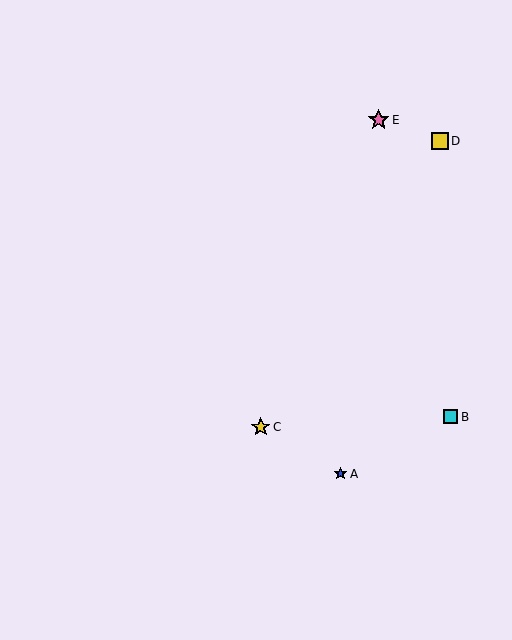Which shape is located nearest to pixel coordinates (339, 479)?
The blue star (labeled A) at (340, 474) is nearest to that location.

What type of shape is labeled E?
Shape E is a pink star.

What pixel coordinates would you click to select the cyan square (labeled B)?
Click at (451, 417) to select the cyan square B.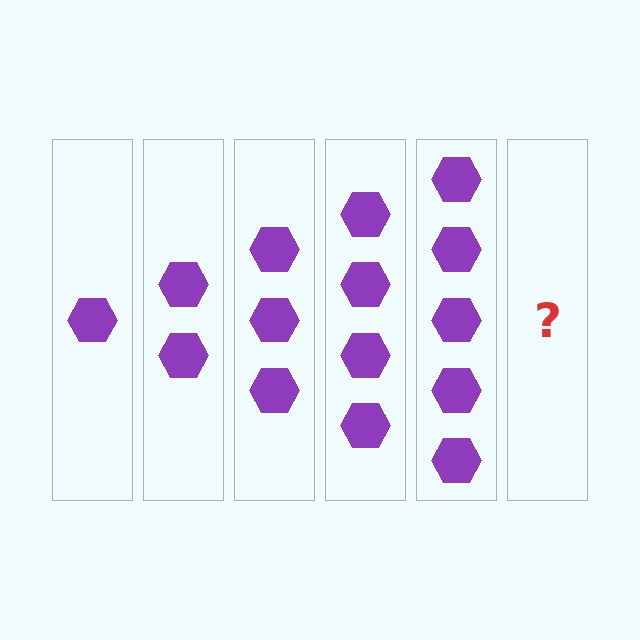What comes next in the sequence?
The next element should be 6 hexagons.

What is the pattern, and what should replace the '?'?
The pattern is that each step adds one more hexagon. The '?' should be 6 hexagons.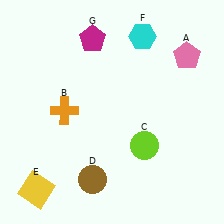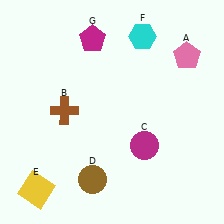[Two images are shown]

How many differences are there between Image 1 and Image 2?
There are 2 differences between the two images.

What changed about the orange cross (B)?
In Image 1, B is orange. In Image 2, it changed to brown.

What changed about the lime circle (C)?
In Image 1, C is lime. In Image 2, it changed to magenta.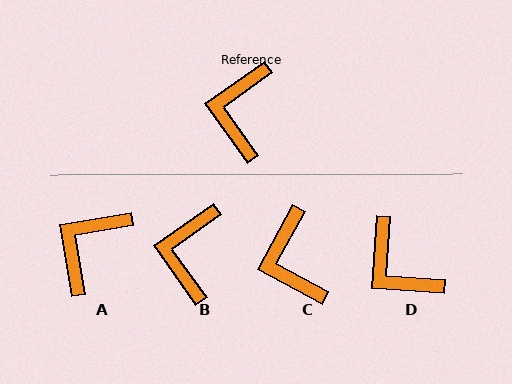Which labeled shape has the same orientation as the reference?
B.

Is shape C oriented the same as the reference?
No, it is off by about 26 degrees.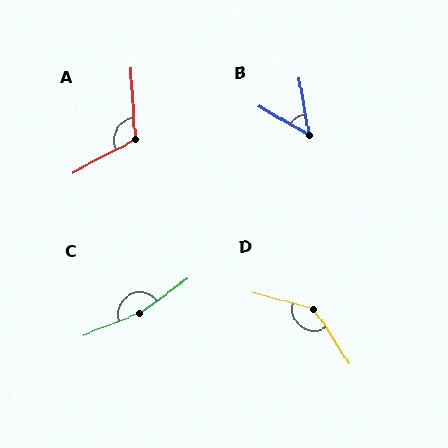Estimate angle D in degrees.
Approximately 138 degrees.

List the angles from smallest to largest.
B (50°), A (114°), D (138°), C (165°).